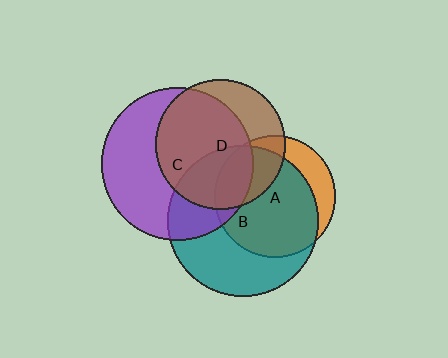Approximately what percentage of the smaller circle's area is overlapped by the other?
Approximately 30%.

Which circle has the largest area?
Circle C (purple).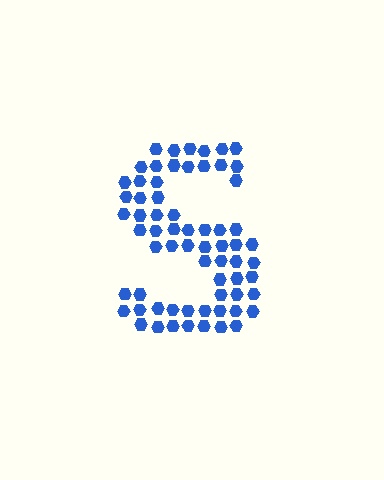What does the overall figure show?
The overall figure shows the letter S.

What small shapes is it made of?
It is made of small hexagons.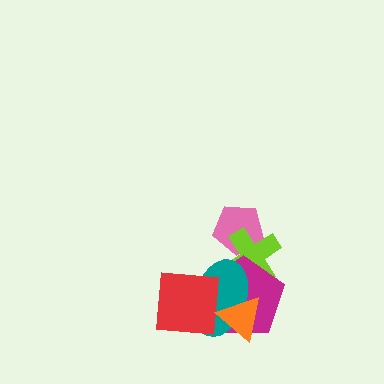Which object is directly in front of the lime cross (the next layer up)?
The magenta pentagon is directly in front of the lime cross.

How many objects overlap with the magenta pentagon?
4 objects overlap with the magenta pentagon.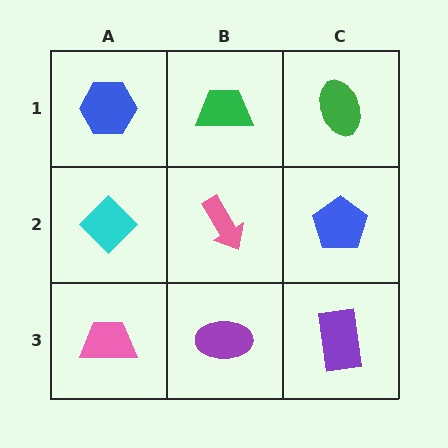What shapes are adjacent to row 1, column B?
A pink arrow (row 2, column B), a blue hexagon (row 1, column A), a green ellipse (row 1, column C).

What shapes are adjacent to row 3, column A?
A cyan diamond (row 2, column A), a purple ellipse (row 3, column B).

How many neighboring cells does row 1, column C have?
2.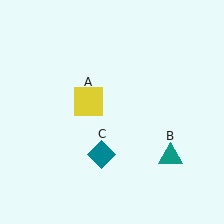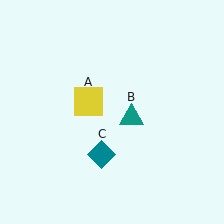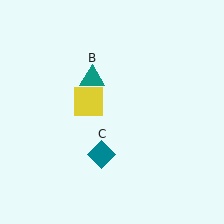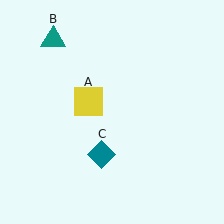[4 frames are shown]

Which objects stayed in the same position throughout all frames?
Yellow square (object A) and teal diamond (object C) remained stationary.